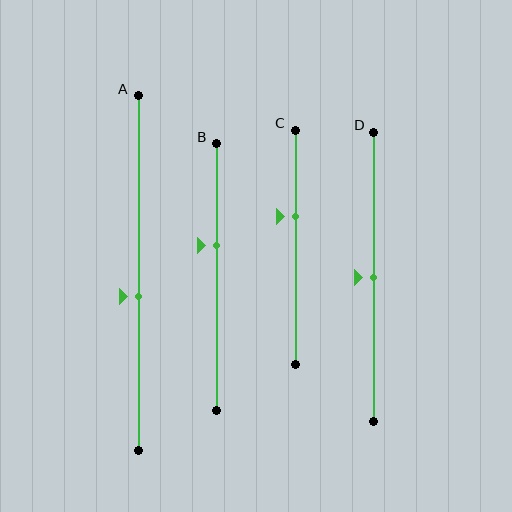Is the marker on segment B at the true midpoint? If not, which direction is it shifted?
No, the marker on segment B is shifted upward by about 12% of the segment length.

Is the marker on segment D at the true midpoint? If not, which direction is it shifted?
Yes, the marker on segment D is at the true midpoint.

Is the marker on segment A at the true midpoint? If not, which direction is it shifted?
No, the marker on segment A is shifted downward by about 7% of the segment length.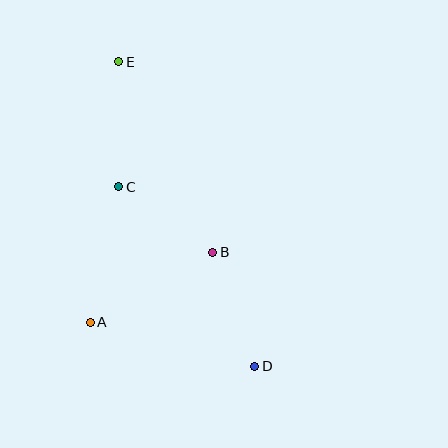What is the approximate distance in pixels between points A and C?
The distance between A and C is approximately 138 pixels.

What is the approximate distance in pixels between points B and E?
The distance between B and E is approximately 212 pixels.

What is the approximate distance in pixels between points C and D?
The distance between C and D is approximately 225 pixels.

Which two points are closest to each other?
Points B and C are closest to each other.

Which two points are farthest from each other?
Points D and E are farthest from each other.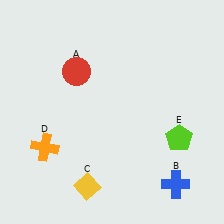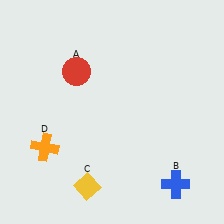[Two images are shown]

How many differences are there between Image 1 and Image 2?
There is 1 difference between the two images.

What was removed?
The lime pentagon (E) was removed in Image 2.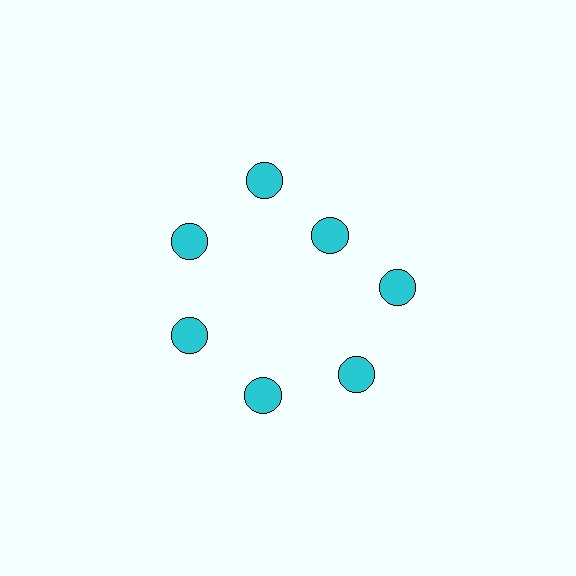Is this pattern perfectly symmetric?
No. The 7 cyan circles are arranged in a ring, but one element near the 1 o'clock position is pulled inward toward the center, breaking the 7-fold rotational symmetry.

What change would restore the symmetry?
The symmetry would be restored by moving it outward, back onto the ring so that all 7 circles sit at equal angles and equal distance from the center.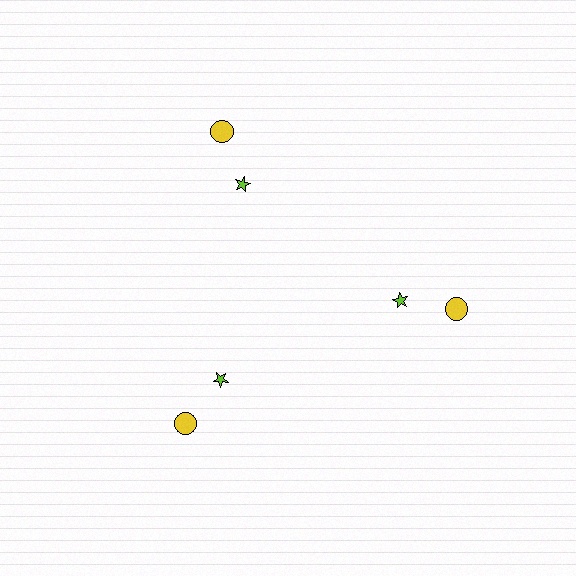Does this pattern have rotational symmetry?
Yes, this pattern has 3-fold rotational symmetry. It looks the same after rotating 120 degrees around the center.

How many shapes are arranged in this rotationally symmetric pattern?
There are 6 shapes, arranged in 3 groups of 2.